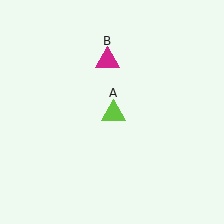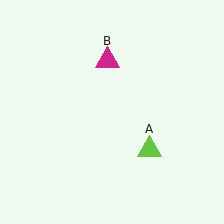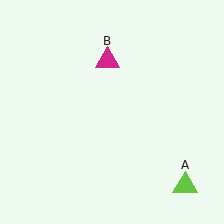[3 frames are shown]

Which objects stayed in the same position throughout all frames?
Magenta triangle (object B) remained stationary.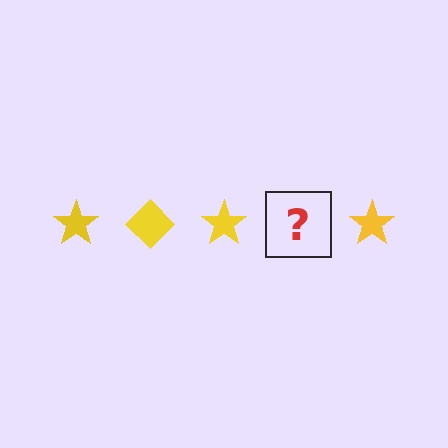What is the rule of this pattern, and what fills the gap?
The rule is that the pattern cycles through star, diamond shapes in yellow. The gap should be filled with a yellow diamond.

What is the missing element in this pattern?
The missing element is a yellow diamond.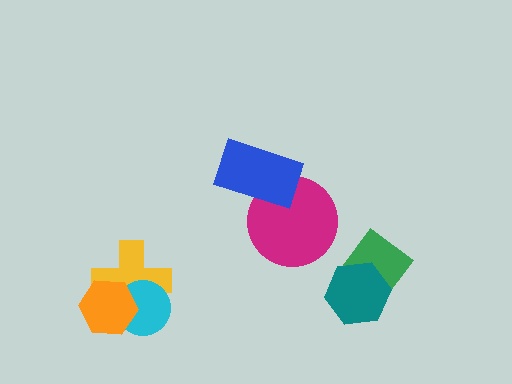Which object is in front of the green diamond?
The teal hexagon is in front of the green diamond.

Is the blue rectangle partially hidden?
No, no other shape covers it.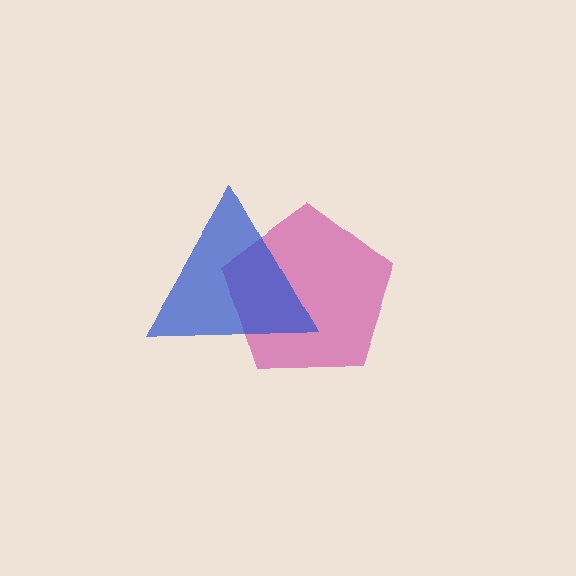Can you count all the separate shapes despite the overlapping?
Yes, there are 2 separate shapes.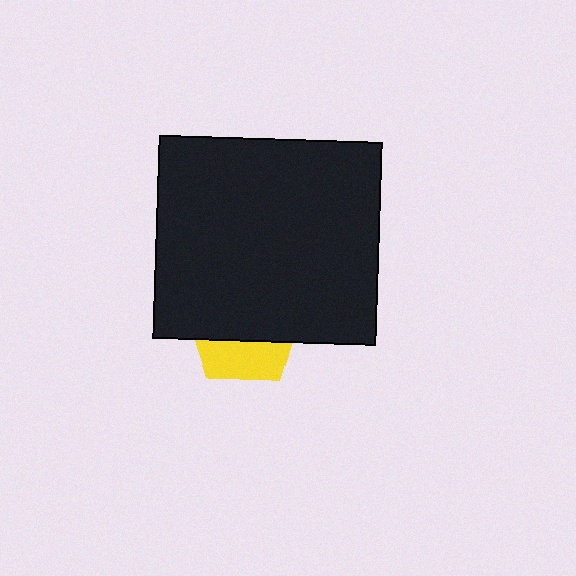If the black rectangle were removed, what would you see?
You would see the complete yellow pentagon.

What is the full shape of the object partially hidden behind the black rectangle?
The partially hidden object is a yellow pentagon.